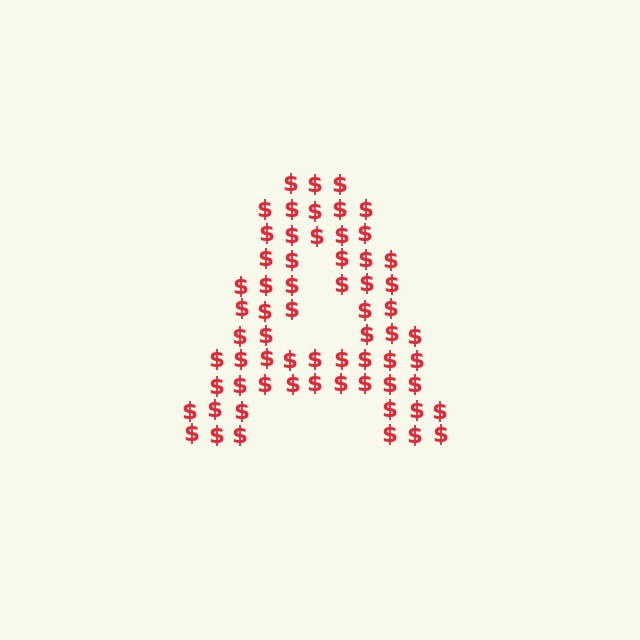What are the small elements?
The small elements are dollar signs.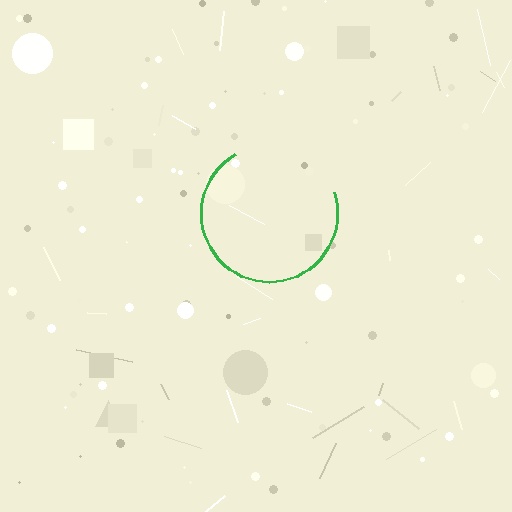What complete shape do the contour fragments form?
The contour fragments form a circle.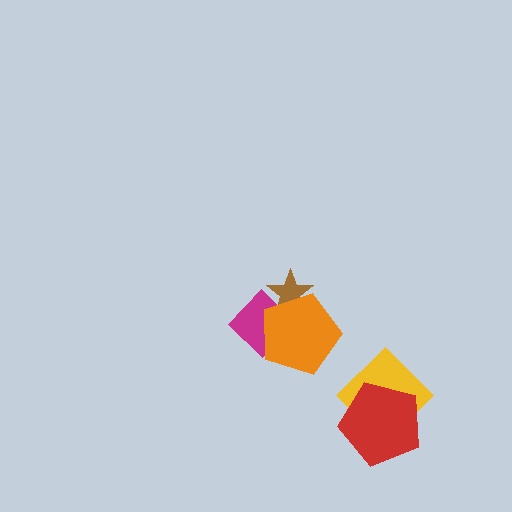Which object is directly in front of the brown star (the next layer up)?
The magenta diamond is directly in front of the brown star.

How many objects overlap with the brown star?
2 objects overlap with the brown star.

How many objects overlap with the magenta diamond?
2 objects overlap with the magenta diamond.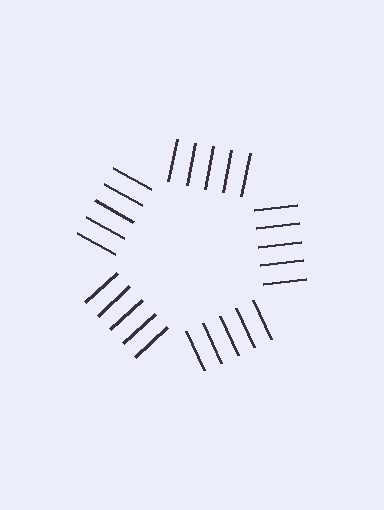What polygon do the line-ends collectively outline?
An illusory pentagon — the line segments terminate on its edges but no continuous stroke is drawn.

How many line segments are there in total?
25 — 5 along each of the 5 edges.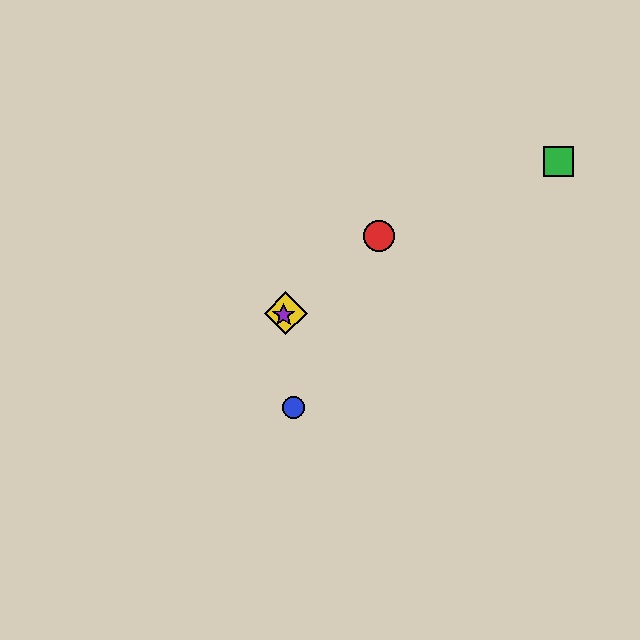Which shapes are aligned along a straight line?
The red circle, the yellow diamond, the purple star are aligned along a straight line.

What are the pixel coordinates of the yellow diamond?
The yellow diamond is at (286, 313).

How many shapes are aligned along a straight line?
3 shapes (the red circle, the yellow diamond, the purple star) are aligned along a straight line.